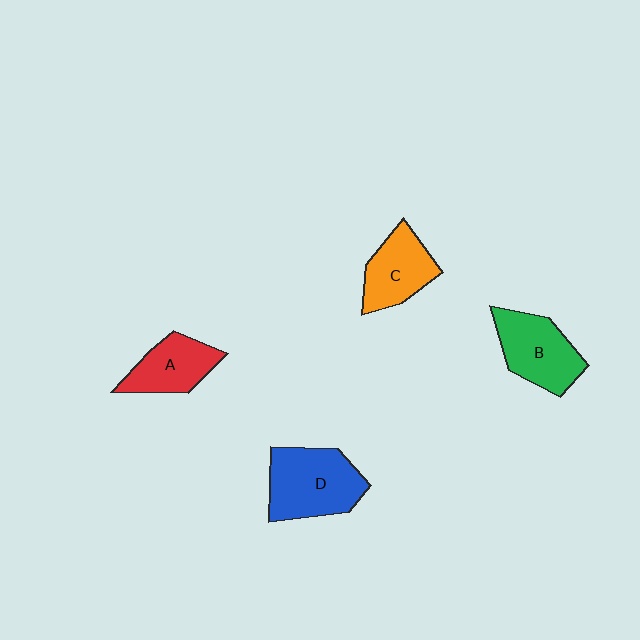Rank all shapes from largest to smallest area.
From largest to smallest: D (blue), B (green), C (orange), A (red).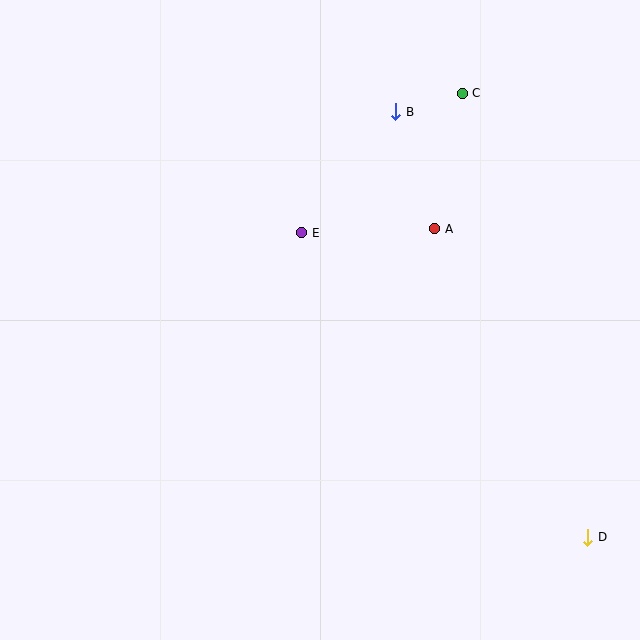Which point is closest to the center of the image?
Point E at (302, 233) is closest to the center.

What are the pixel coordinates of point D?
Point D is at (588, 537).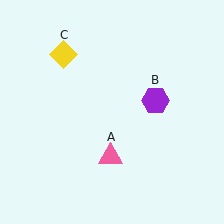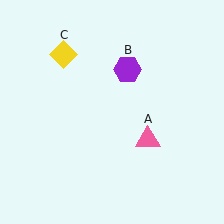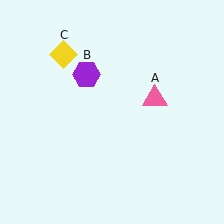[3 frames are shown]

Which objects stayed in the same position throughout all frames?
Yellow diamond (object C) remained stationary.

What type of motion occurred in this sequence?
The pink triangle (object A), purple hexagon (object B) rotated counterclockwise around the center of the scene.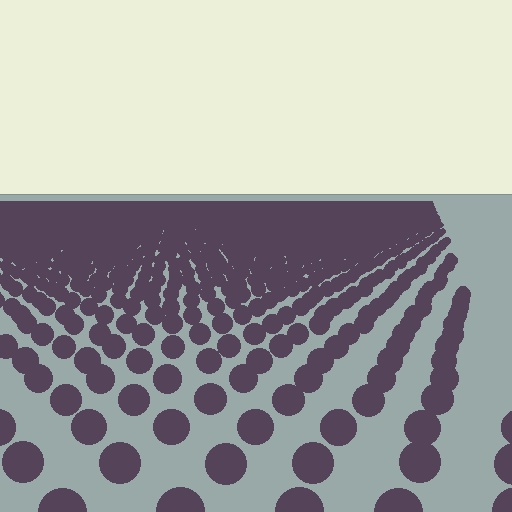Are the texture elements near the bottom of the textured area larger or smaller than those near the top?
Larger. Near the bottom, elements are closer to the viewer and appear at a bigger on-screen size.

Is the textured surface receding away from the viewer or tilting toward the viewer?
The surface is receding away from the viewer. Texture elements get smaller and denser toward the top.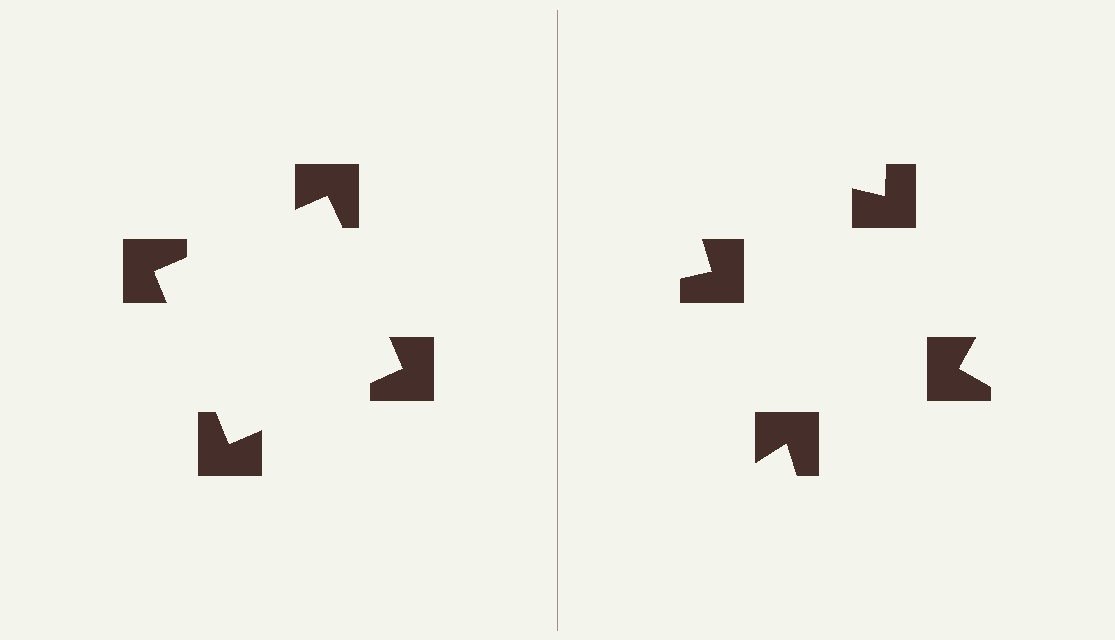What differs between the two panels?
The notched squares are positioned identically on both sides; only the wedge orientations differ. On the left they align to a square; on the right they are misaligned.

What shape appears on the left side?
An illusory square.